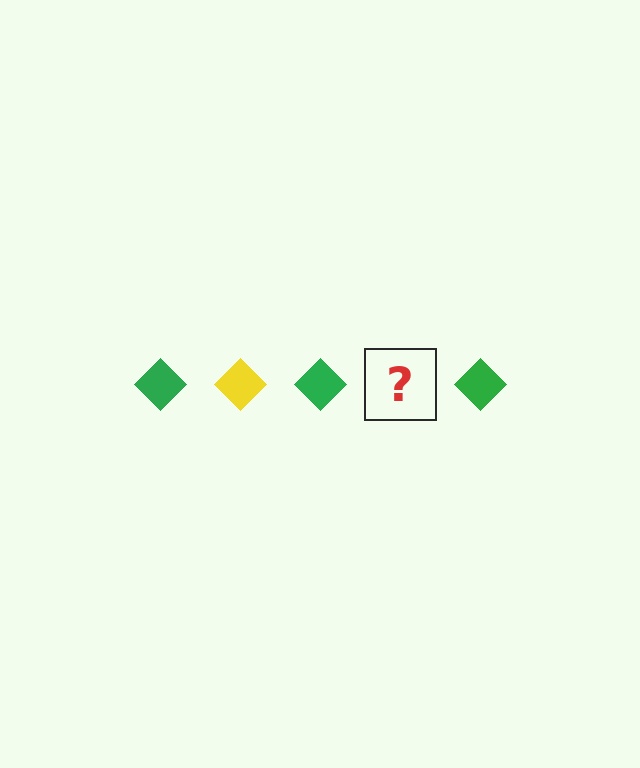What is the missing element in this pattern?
The missing element is a yellow diamond.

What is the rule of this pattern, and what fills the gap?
The rule is that the pattern cycles through green, yellow diamonds. The gap should be filled with a yellow diamond.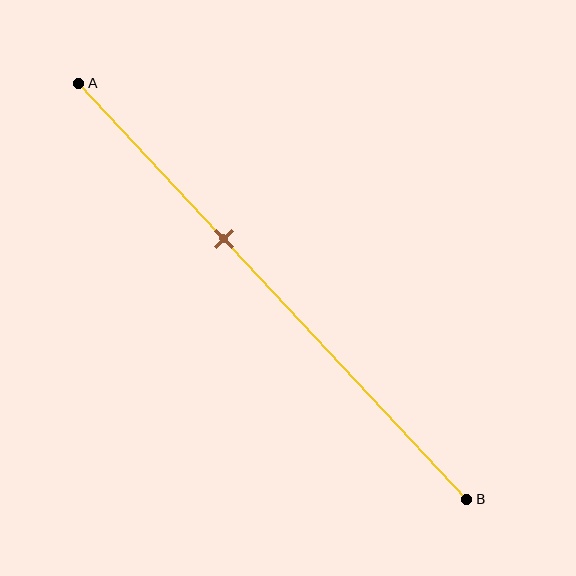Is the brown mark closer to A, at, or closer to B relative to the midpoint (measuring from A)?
The brown mark is closer to point A than the midpoint of segment AB.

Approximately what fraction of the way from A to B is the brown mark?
The brown mark is approximately 35% of the way from A to B.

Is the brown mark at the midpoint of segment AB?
No, the mark is at about 35% from A, not at the 50% midpoint.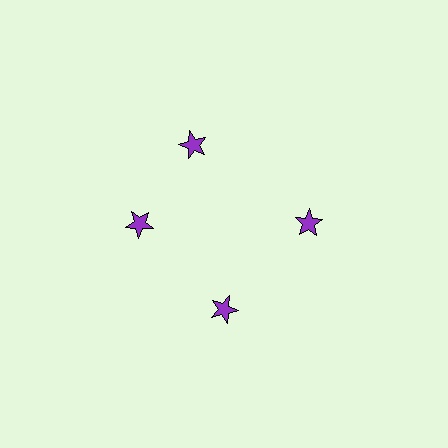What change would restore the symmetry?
The symmetry would be restored by rotating it back into even spacing with its neighbors so that all 4 stars sit at equal angles and equal distance from the center.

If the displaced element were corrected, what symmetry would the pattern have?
It would have 4-fold rotational symmetry — the pattern would map onto itself every 90 degrees.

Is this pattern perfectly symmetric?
No. The 4 purple stars are arranged in a ring, but one element near the 12 o'clock position is rotated out of alignment along the ring, breaking the 4-fold rotational symmetry.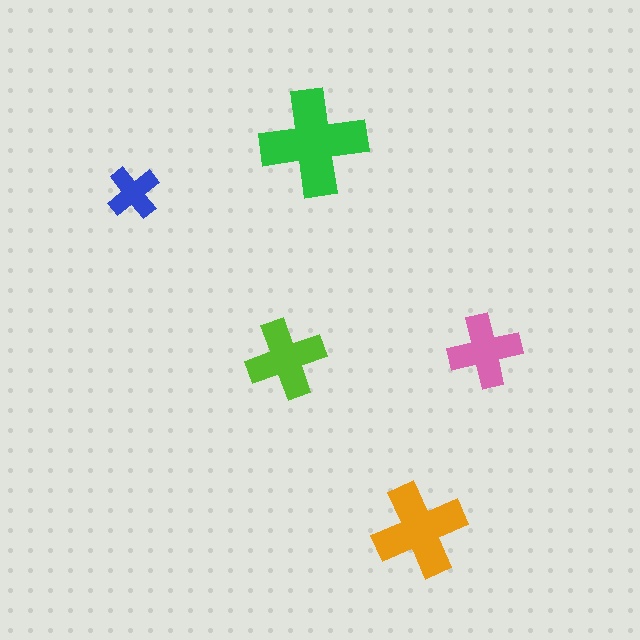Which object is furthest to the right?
The pink cross is rightmost.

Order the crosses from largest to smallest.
the green one, the orange one, the lime one, the pink one, the blue one.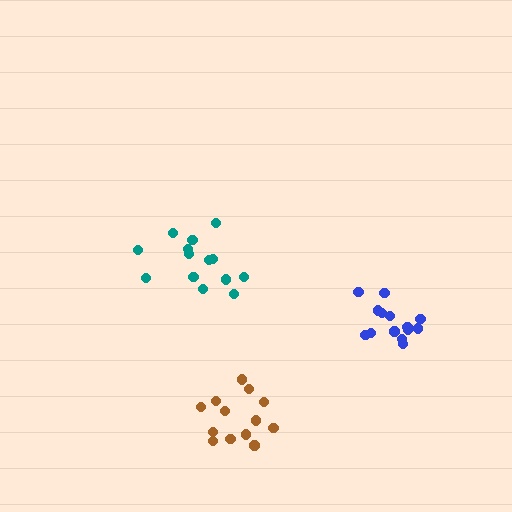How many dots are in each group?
Group 1: 14 dots, Group 2: 13 dots, Group 3: 14 dots (41 total).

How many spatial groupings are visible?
There are 3 spatial groupings.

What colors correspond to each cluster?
The clusters are colored: teal, brown, blue.